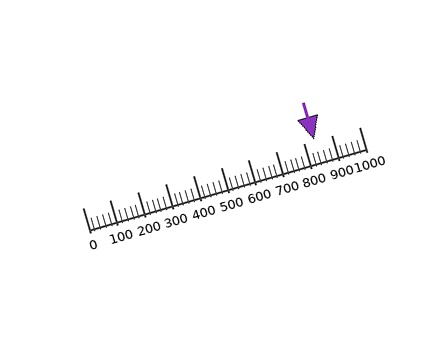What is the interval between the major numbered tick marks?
The major tick marks are spaced 100 units apart.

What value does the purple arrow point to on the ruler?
The purple arrow points to approximately 840.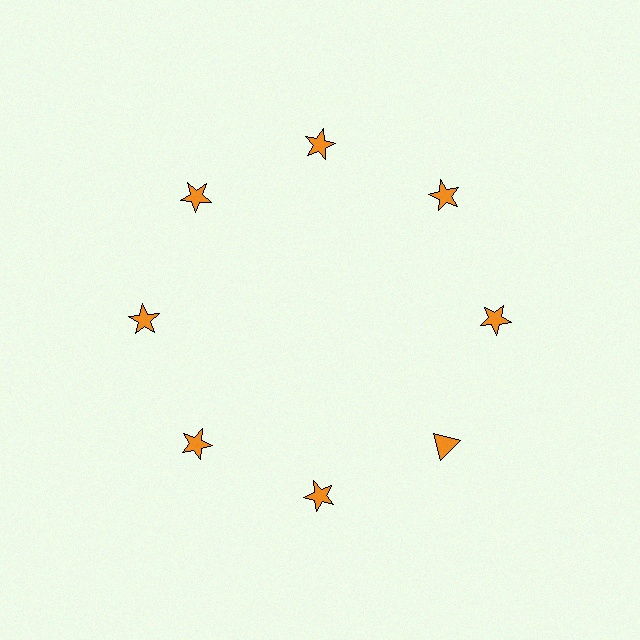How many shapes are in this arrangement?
There are 8 shapes arranged in a ring pattern.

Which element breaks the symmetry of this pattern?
The orange triangle at roughly the 4 o'clock position breaks the symmetry. All other shapes are orange stars.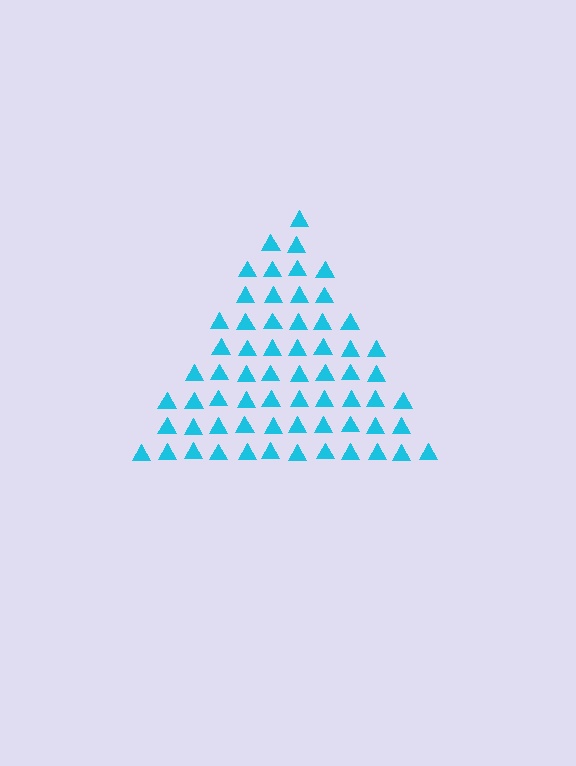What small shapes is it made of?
It is made of small triangles.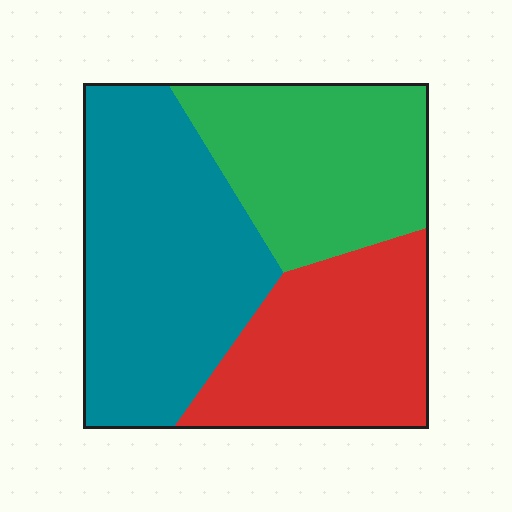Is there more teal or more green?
Teal.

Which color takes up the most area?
Teal, at roughly 40%.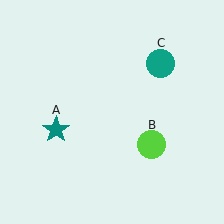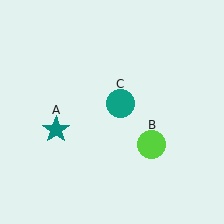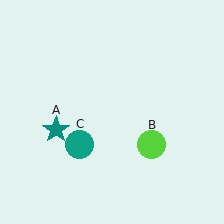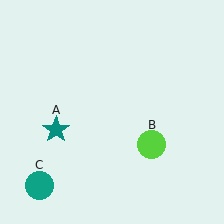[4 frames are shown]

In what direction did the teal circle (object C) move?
The teal circle (object C) moved down and to the left.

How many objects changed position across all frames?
1 object changed position: teal circle (object C).